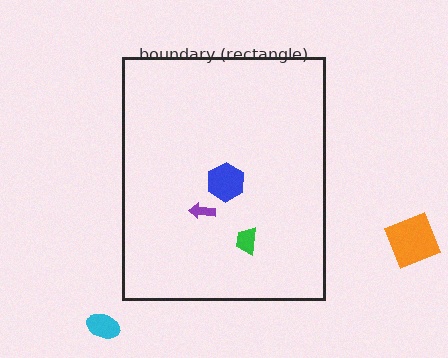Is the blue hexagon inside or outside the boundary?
Inside.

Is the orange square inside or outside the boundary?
Outside.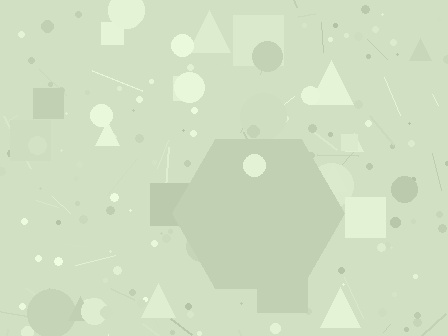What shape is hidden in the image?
A hexagon is hidden in the image.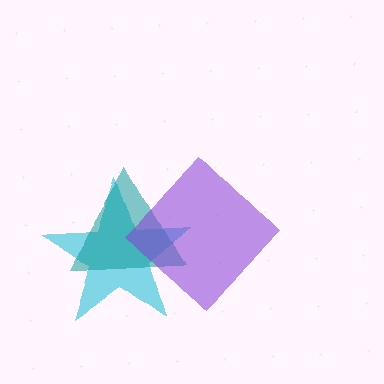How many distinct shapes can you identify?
There are 3 distinct shapes: a cyan star, a teal triangle, a purple diamond.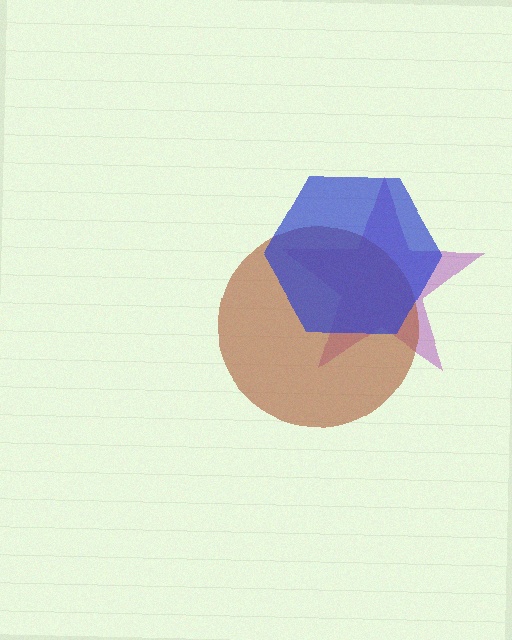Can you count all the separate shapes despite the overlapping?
Yes, there are 3 separate shapes.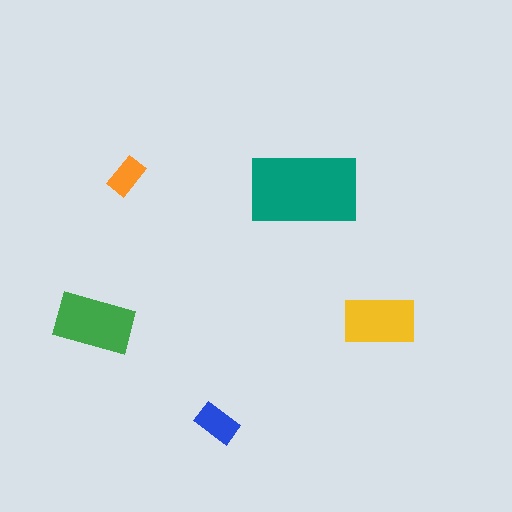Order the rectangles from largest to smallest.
the teal one, the green one, the yellow one, the blue one, the orange one.